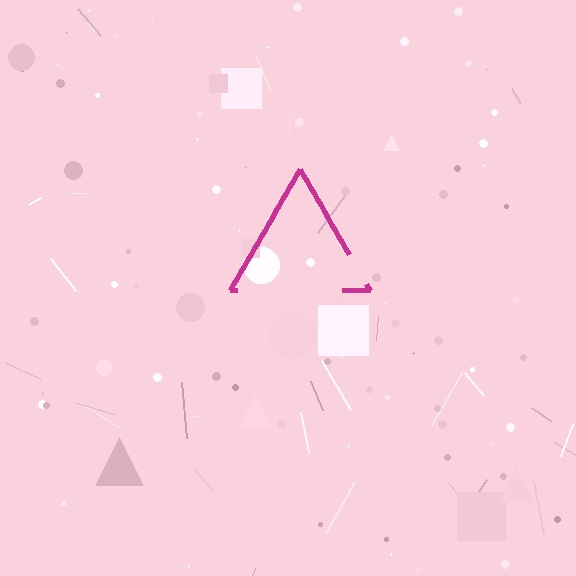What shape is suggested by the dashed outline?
The dashed outline suggests a triangle.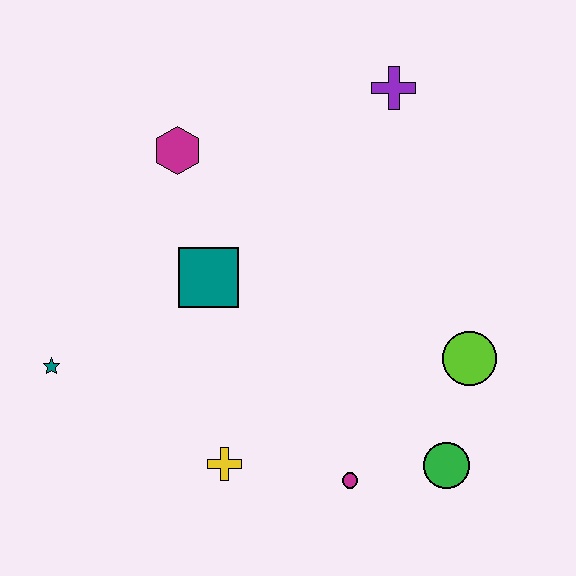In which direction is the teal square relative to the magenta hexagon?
The teal square is below the magenta hexagon.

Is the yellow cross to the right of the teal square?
Yes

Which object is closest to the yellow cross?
The magenta circle is closest to the yellow cross.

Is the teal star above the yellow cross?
Yes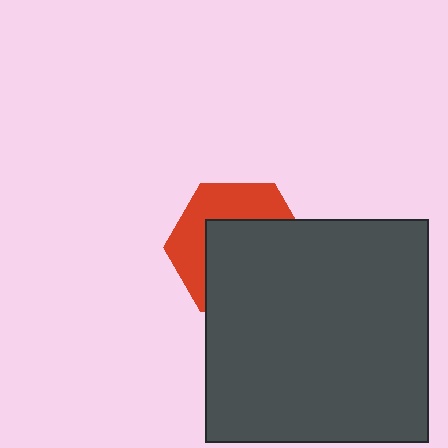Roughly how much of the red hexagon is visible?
A small part of it is visible (roughly 42%).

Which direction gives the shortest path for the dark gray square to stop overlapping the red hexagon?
Moving toward the lower-right gives the shortest separation.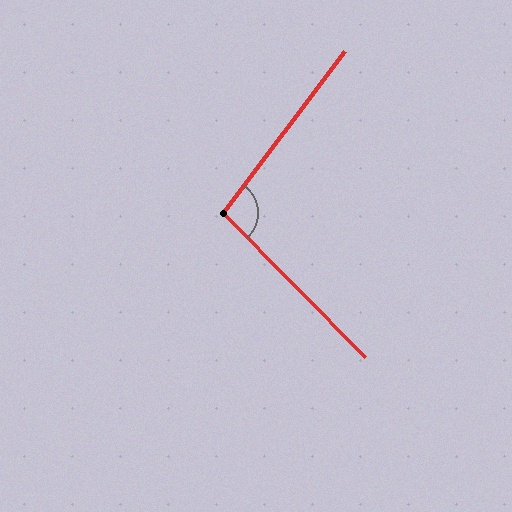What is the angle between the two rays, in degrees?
Approximately 99 degrees.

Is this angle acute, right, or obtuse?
It is obtuse.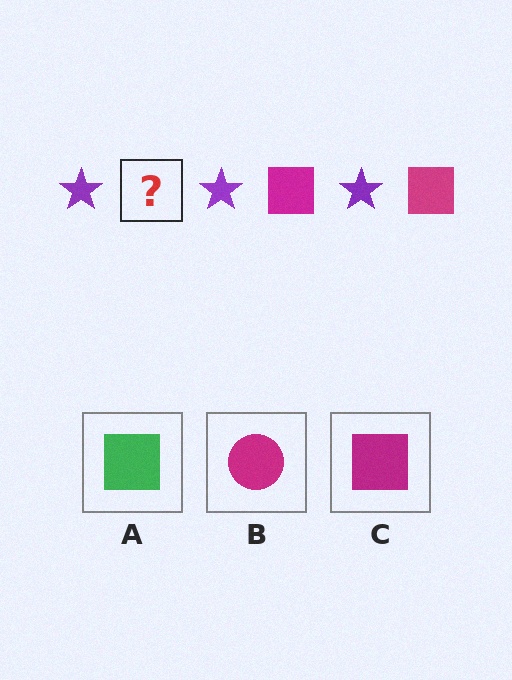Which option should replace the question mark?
Option C.